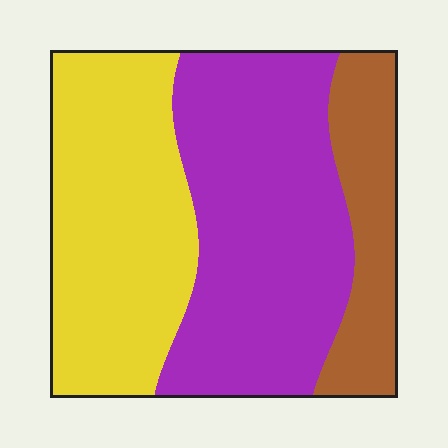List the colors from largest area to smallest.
From largest to smallest: purple, yellow, brown.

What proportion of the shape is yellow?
Yellow covers about 40% of the shape.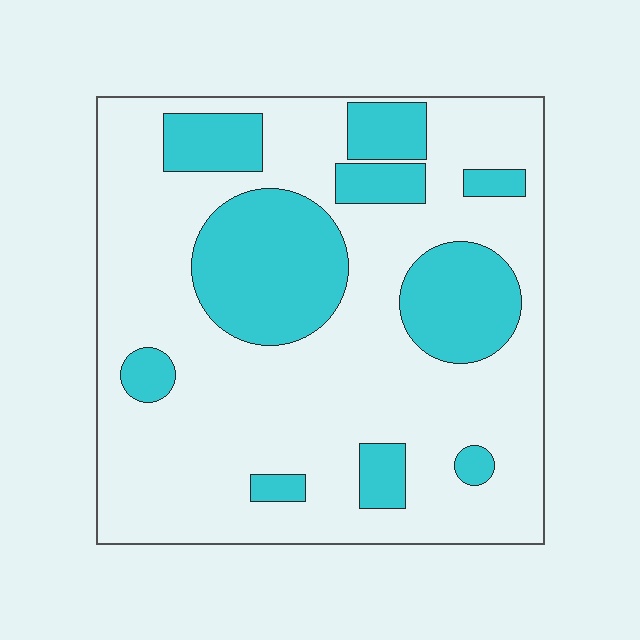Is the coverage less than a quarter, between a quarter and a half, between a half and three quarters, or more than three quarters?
Between a quarter and a half.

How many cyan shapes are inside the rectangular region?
10.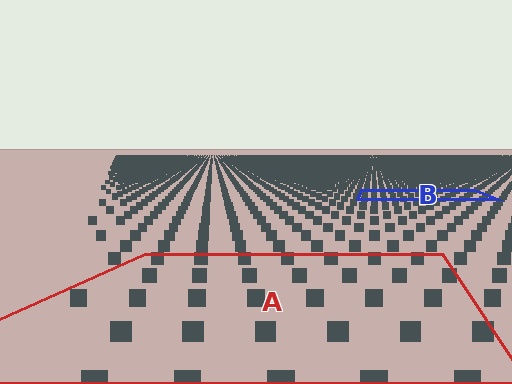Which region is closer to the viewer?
Region A is closer. The texture elements there are larger and more spread out.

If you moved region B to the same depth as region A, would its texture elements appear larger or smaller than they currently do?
They would appear larger. At a closer depth, the same texture elements are projected at a bigger on-screen size.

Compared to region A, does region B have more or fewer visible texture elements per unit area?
Region B has more texture elements per unit area — they are packed more densely because it is farther away.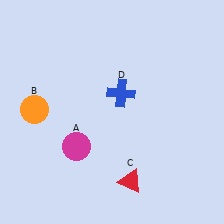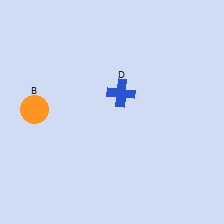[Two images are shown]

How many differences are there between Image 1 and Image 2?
There are 2 differences between the two images.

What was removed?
The magenta circle (A), the red triangle (C) were removed in Image 2.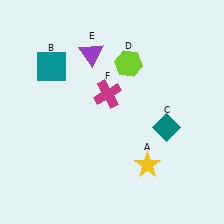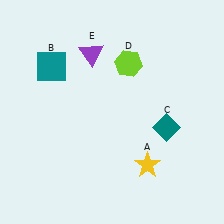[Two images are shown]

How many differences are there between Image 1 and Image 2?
There is 1 difference between the two images.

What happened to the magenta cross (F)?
The magenta cross (F) was removed in Image 2. It was in the top-left area of Image 1.